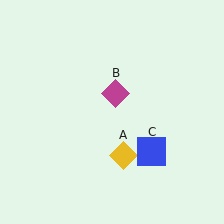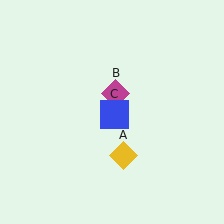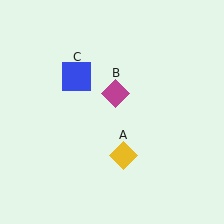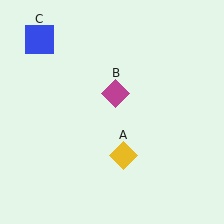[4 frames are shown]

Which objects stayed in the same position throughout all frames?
Yellow diamond (object A) and magenta diamond (object B) remained stationary.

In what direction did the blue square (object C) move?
The blue square (object C) moved up and to the left.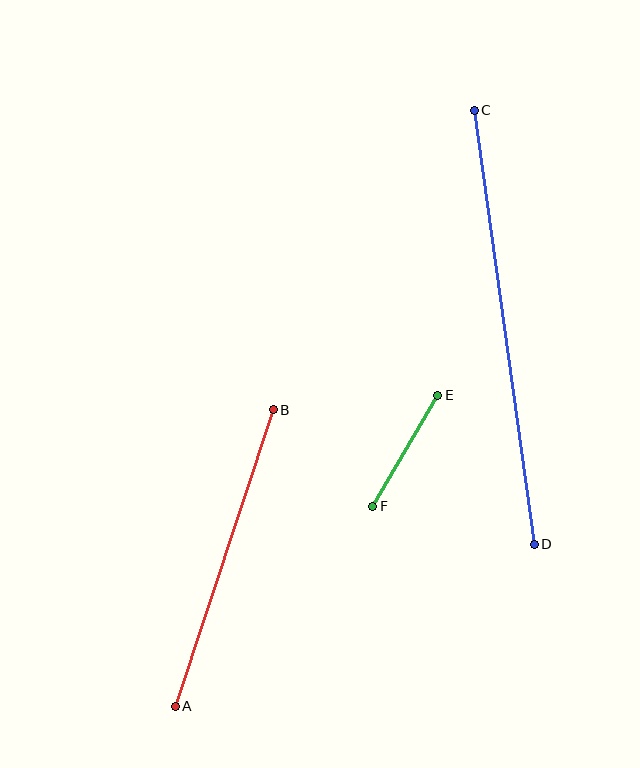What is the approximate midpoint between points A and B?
The midpoint is at approximately (224, 558) pixels.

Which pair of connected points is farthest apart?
Points C and D are farthest apart.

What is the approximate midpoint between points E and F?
The midpoint is at approximately (405, 451) pixels.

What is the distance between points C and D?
The distance is approximately 438 pixels.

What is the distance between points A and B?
The distance is approximately 312 pixels.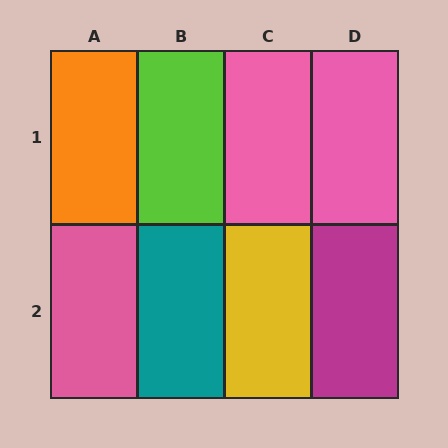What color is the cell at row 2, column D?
Magenta.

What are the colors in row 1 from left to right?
Orange, lime, pink, pink.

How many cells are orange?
1 cell is orange.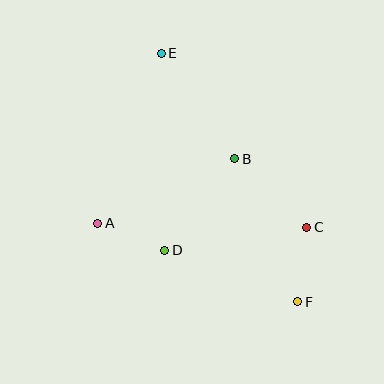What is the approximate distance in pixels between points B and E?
The distance between B and E is approximately 129 pixels.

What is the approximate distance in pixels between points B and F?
The distance between B and F is approximately 156 pixels.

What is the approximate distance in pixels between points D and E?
The distance between D and E is approximately 197 pixels.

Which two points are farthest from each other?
Points E and F are farthest from each other.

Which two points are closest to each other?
Points A and D are closest to each other.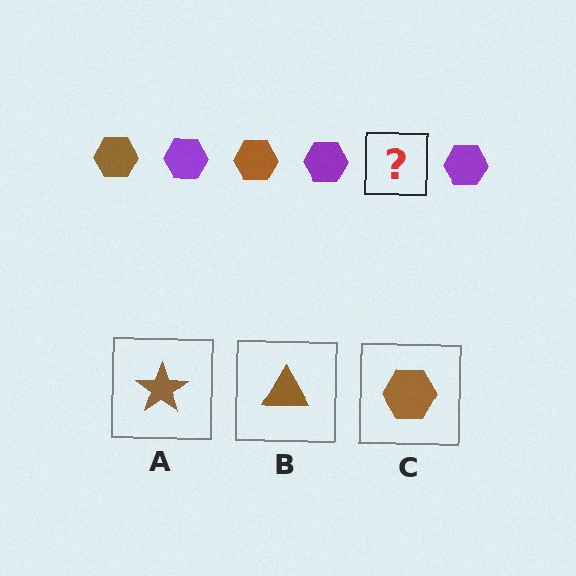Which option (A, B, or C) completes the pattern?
C.